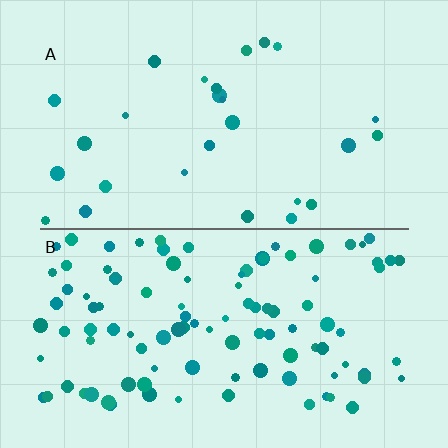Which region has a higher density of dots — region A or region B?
B (the bottom).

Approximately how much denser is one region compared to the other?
Approximately 3.9× — region B over region A.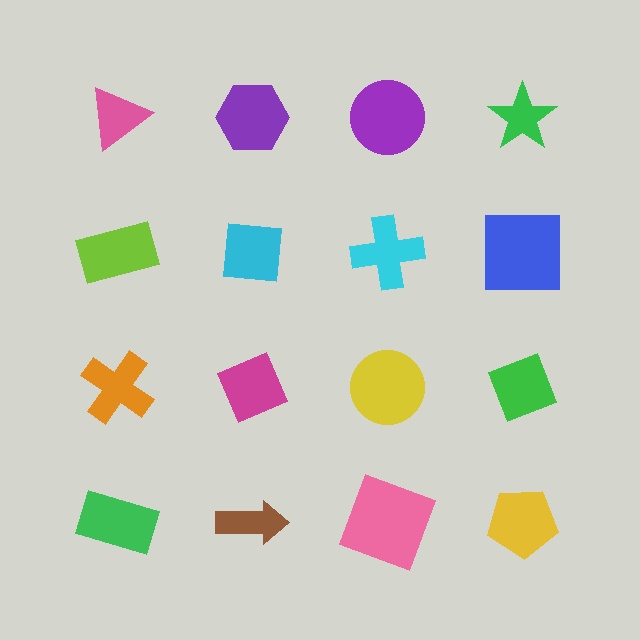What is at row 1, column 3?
A purple circle.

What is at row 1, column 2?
A purple hexagon.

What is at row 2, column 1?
A lime rectangle.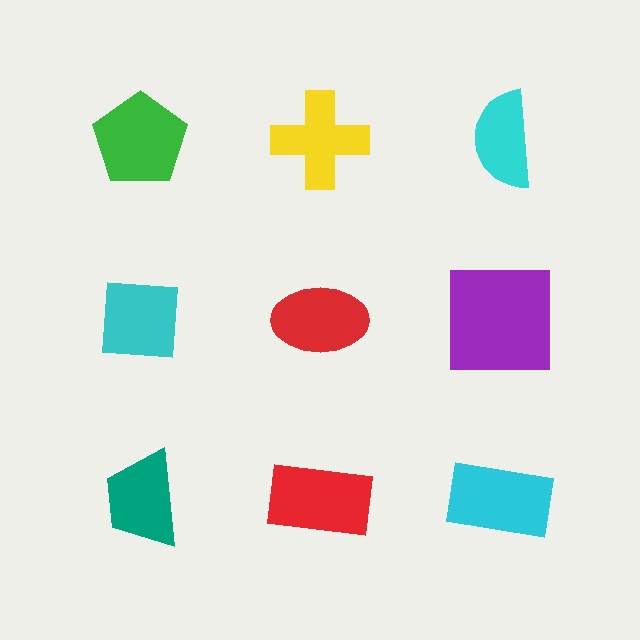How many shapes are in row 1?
3 shapes.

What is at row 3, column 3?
A cyan rectangle.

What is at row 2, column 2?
A red ellipse.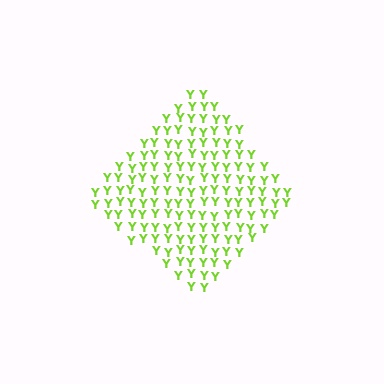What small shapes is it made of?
It is made of small letter Y's.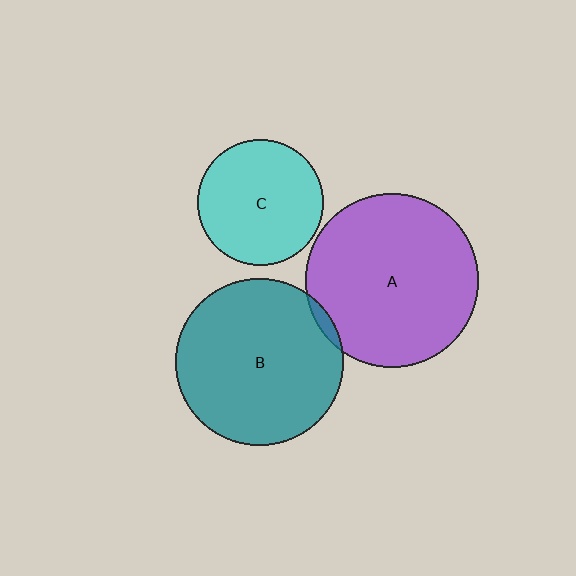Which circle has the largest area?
Circle A (purple).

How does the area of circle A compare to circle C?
Approximately 1.9 times.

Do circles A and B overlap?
Yes.